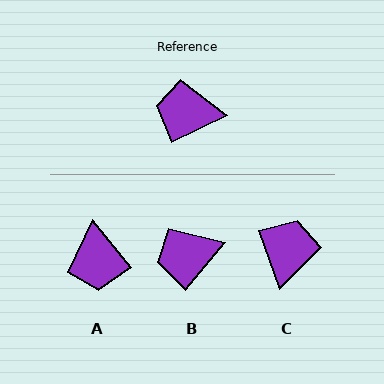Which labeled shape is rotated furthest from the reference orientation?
A, about 103 degrees away.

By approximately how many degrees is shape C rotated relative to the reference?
Approximately 97 degrees clockwise.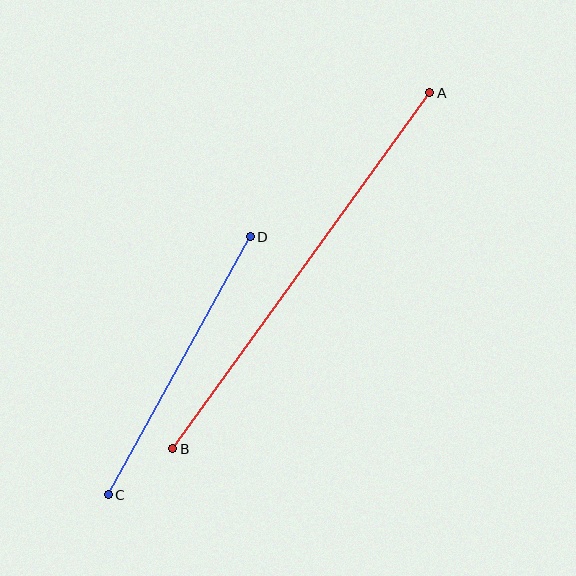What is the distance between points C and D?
The distance is approximately 294 pixels.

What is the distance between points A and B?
The distance is approximately 439 pixels.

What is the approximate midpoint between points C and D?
The midpoint is at approximately (179, 366) pixels.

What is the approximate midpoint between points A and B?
The midpoint is at approximately (301, 271) pixels.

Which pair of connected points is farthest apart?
Points A and B are farthest apart.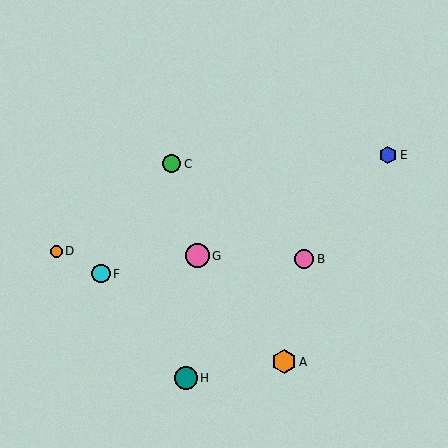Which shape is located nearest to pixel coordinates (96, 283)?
The cyan circle (labeled F) at (101, 274) is nearest to that location.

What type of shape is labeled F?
Shape F is a cyan circle.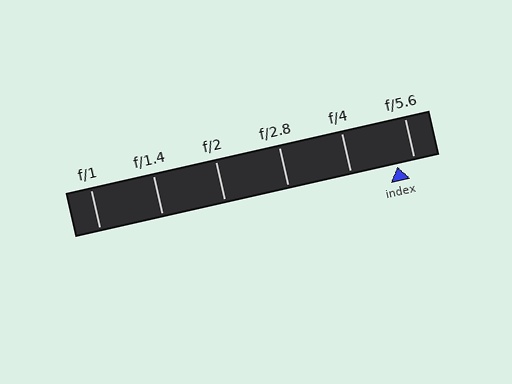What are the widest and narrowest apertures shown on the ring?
The widest aperture shown is f/1 and the narrowest is f/5.6.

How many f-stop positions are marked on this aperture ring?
There are 6 f-stop positions marked.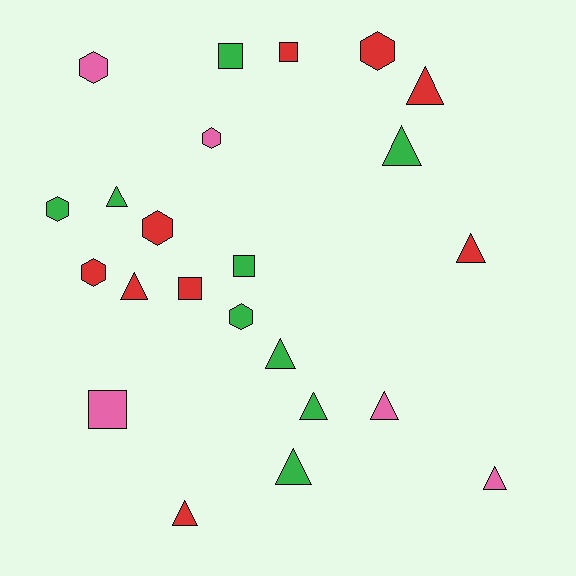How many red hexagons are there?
There are 3 red hexagons.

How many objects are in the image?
There are 23 objects.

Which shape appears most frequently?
Triangle, with 11 objects.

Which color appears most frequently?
Green, with 9 objects.